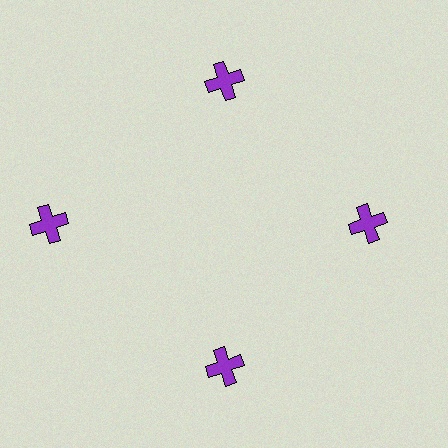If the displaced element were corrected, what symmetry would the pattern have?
It would have 4-fold rotational symmetry — the pattern would map onto itself every 90 degrees.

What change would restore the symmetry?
The symmetry would be restored by moving it inward, back onto the ring so that all 4 crosses sit at equal angles and equal distance from the center.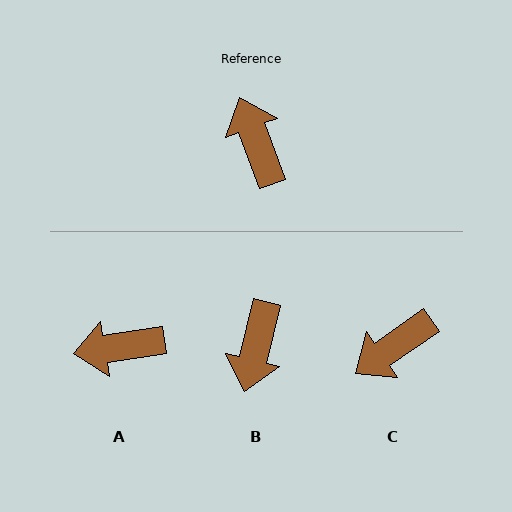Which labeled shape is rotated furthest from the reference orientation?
B, about 146 degrees away.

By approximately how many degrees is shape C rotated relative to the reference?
Approximately 105 degrees counter-clockwise.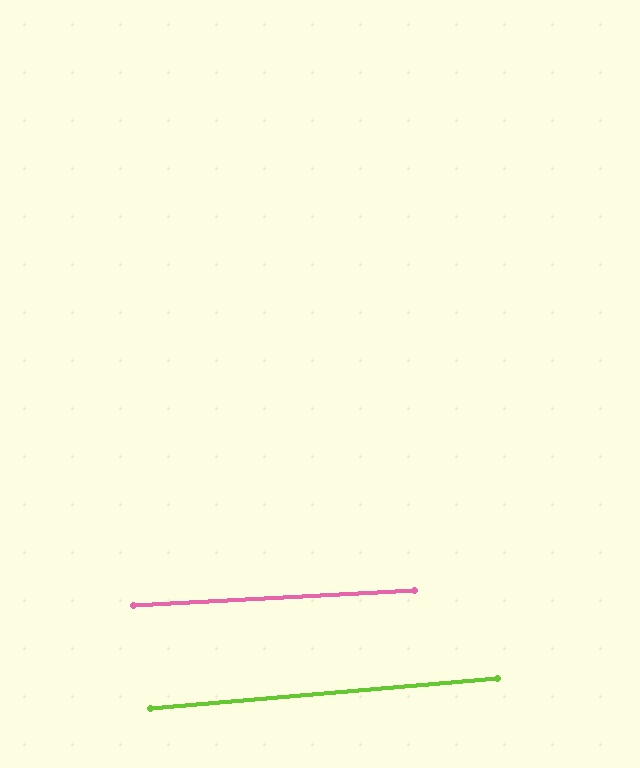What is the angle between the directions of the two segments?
Approximately 2 degrees.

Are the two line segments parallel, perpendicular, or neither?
Parallel — their directions differ by only 1.8°.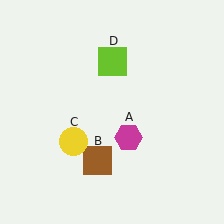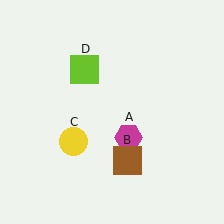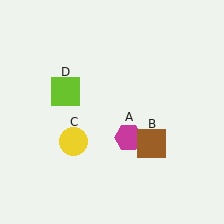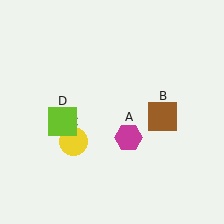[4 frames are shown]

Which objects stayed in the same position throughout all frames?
Magenta hexagon (object A) and yellow circle (object C) remained stationary.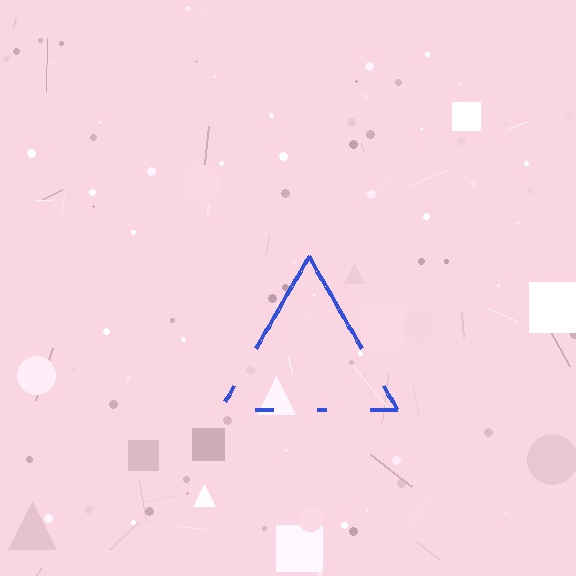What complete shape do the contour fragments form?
The contour fragments form a triangle.